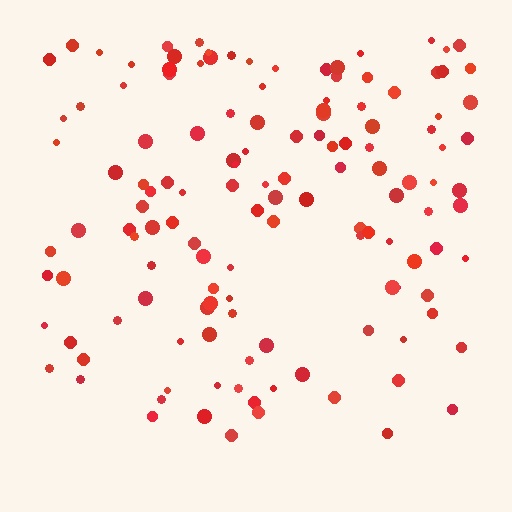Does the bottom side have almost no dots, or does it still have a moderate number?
Still a moderate number, just noticeably fewer than the top.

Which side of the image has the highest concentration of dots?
The top.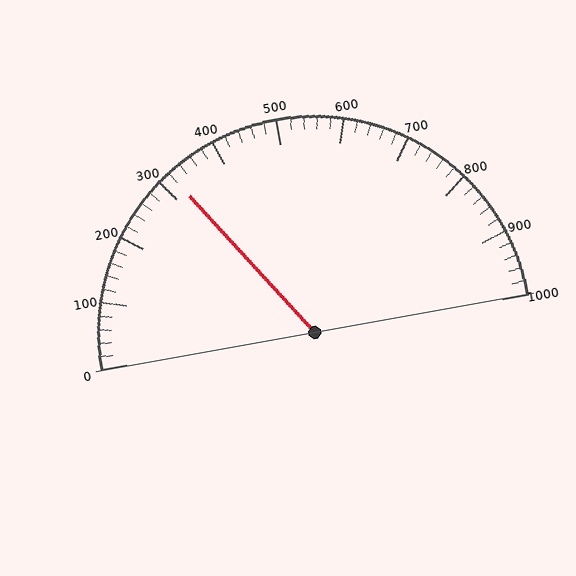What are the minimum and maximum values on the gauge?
The gauge ranges from 0 to 1000.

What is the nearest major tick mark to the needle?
The nearest major tick mark is 300.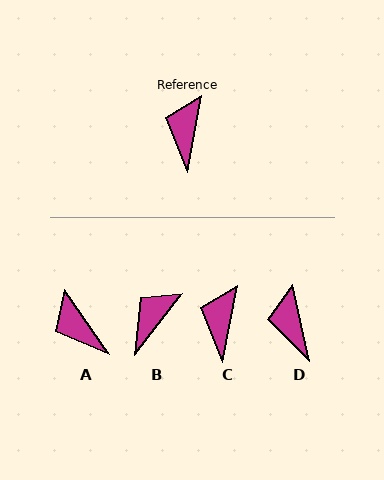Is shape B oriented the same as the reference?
No, it is off by about 28 degrees.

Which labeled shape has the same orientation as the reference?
C.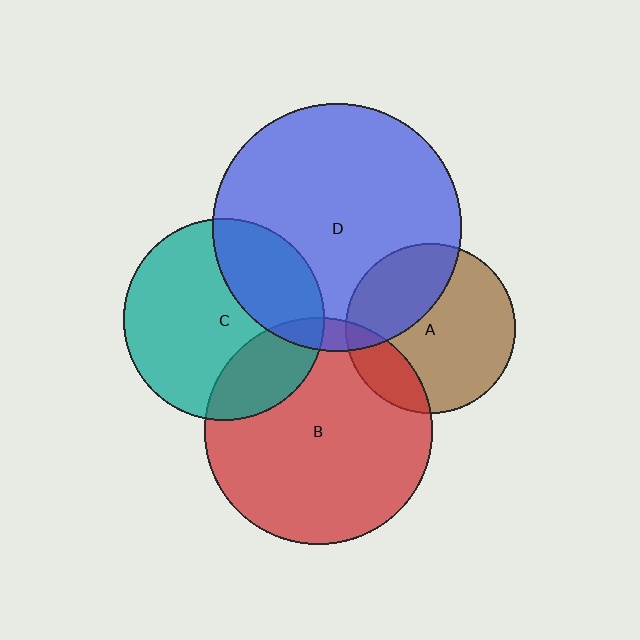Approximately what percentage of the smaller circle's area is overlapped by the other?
Approximately 5%.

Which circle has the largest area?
Circle D (blue).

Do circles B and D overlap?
Yes.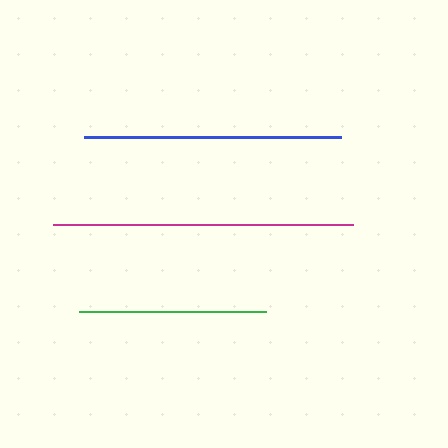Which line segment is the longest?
The magenta line is the longest at approximately 300 pixels.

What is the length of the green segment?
The green segment is approximately 187 pixels long.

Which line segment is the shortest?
The green line is the shortest at approximately 187 pixels.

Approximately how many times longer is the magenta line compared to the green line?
The magenta line is approximately 1.6 times the length of the green line.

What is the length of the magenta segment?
The magenta segment is approximately 300 pixels long.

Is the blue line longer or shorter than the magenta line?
The magenta line is longer than the blue line.